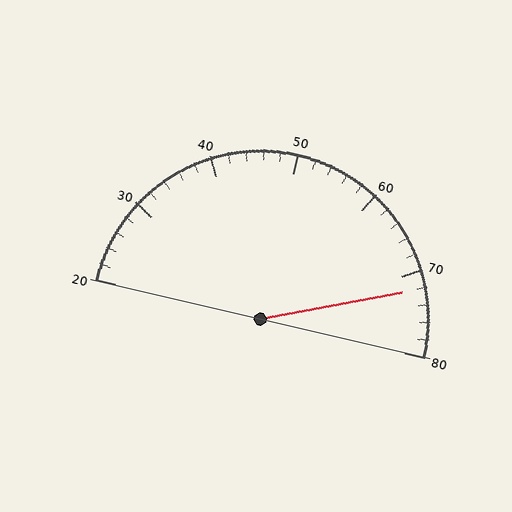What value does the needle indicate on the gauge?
The needle indicates approximately 72.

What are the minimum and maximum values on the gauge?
The gauge ranges from 20 to 80.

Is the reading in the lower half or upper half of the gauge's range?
The reading is in the upper half of the range (20 to 80).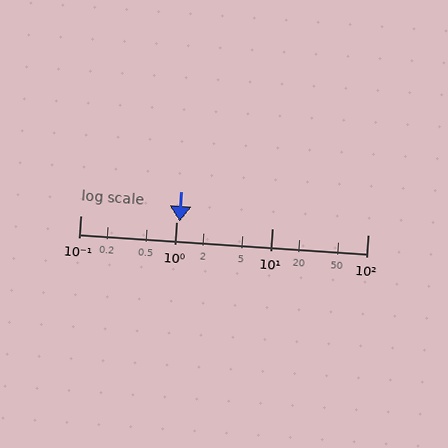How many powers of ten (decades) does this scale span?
The scale spans 3 decades, from 0.1 to 100.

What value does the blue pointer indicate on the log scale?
The pointer indicates approximately 1.1.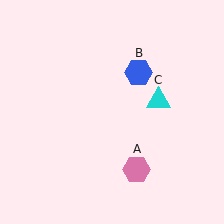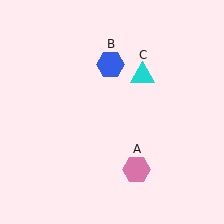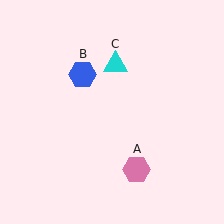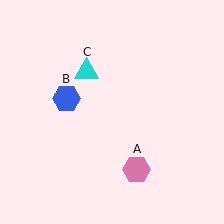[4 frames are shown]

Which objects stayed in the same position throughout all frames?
Pink hexagon (object A) remained stationary.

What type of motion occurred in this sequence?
The blue hexagon (object B), cyan triangle (object C) rotated counterclockwise around the center of the scene.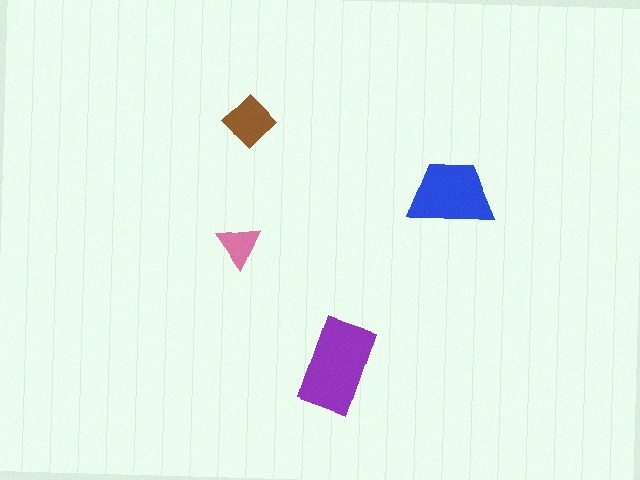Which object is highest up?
The brown diamond is topmost.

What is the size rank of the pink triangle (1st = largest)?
4th.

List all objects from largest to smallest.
The purple rectangle, the blue trapezoid, the brown diamond, the pink triangle.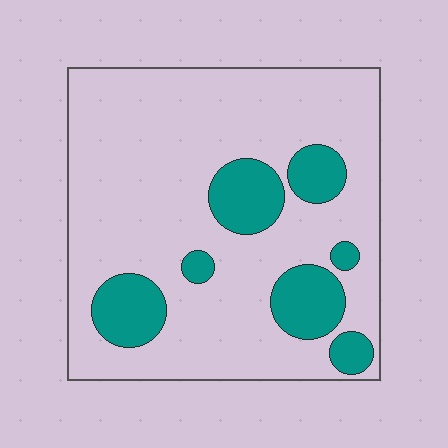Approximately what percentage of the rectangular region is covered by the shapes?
Approximately 20%.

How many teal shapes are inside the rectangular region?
7.